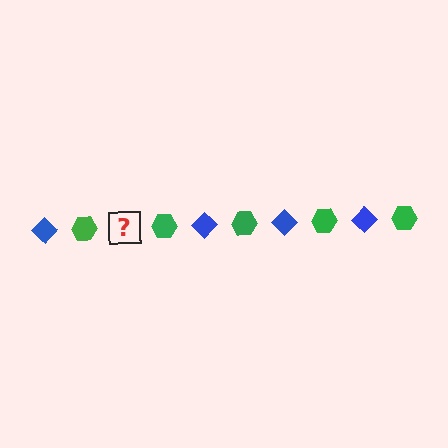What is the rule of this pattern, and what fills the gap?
The rule is that the pattern alternates between blue diamond and green hexagon. The gap should be filled with a blue diamond.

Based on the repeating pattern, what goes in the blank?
The blank should be a blue diamond.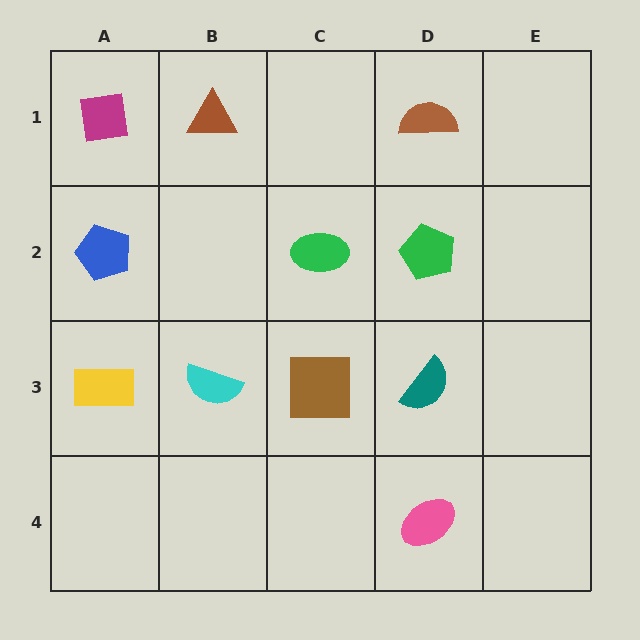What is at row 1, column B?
A brown triangle.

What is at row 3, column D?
A teal semicircle.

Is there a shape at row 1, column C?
No, that cell is empty.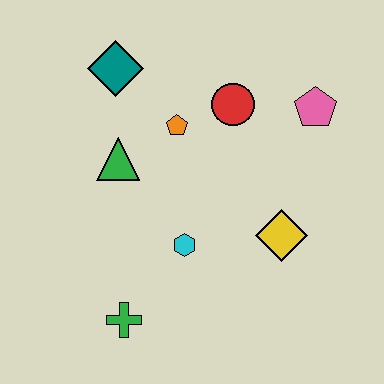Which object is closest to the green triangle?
The orange pentagon is closest to the green triangle.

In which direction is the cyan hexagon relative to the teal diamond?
The cyan hexagon is below the teal diamond.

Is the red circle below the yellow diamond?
No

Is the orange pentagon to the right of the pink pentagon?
No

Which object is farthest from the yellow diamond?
The teal diamond is farthest from the yellow diamond.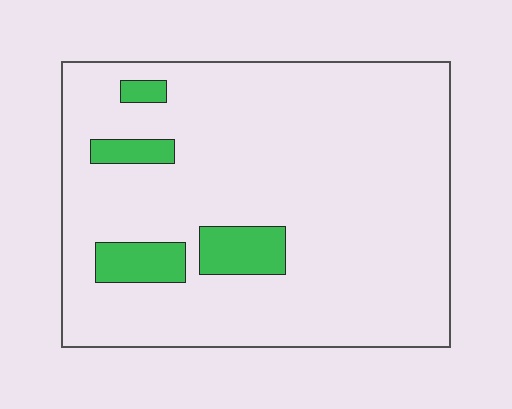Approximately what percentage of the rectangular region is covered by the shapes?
Approximately 10%.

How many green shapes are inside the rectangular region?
4.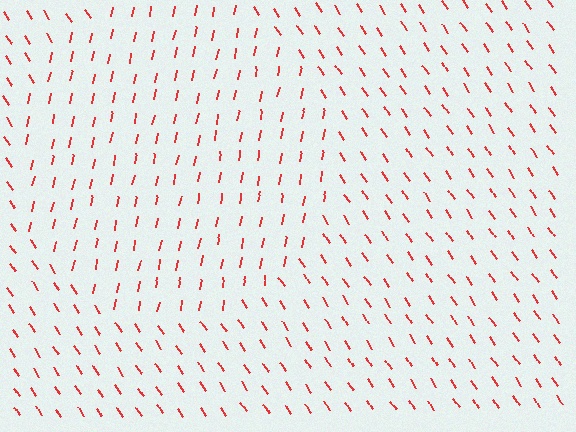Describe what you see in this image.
The image is filled with small red line segments. A circle region in the image has lines oriented differently from the surrounding lines, creating a visible texture boundary.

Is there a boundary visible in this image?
Yes, there is a texture boundary formed by a change in line orientation.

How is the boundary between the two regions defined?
The boundary is defined purely by a change in line orientation (approximately 45 degrees difference). All lines are the same color and thickness.